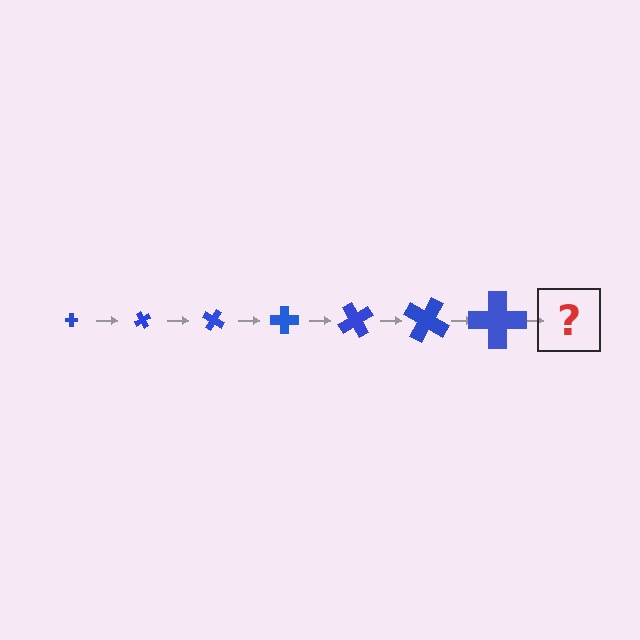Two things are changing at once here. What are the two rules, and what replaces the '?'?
The two rules are that the cross grows larger each step and it rotates 60 degrees each step. The '?' should be a cross, larger than the previous one and rotated 420 degrees from the start.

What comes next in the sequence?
The next element should be a cross, larger than the previous one and rotated 420 degrees from the start.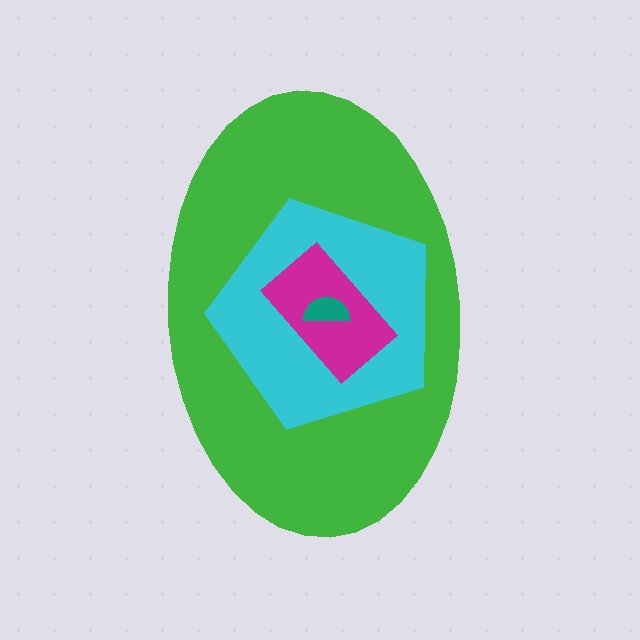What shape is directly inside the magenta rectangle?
The teal semicircle.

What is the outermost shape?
The green ellipse.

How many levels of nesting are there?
4.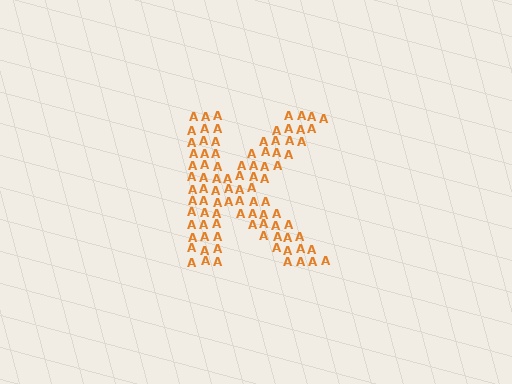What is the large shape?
The large shape is the letter K.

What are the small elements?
The small elements are letter A's.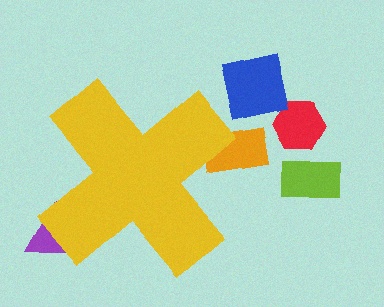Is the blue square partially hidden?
No, the blue square is fully visible.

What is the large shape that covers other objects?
A yellow cross.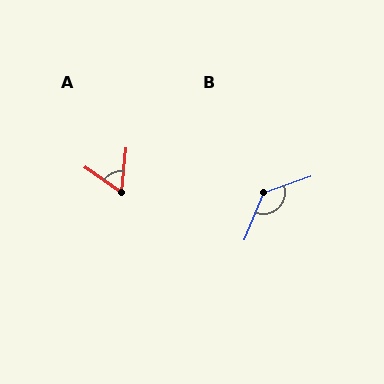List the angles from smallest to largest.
A (60°), B (132°).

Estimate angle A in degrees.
Approximately 60 degrees.